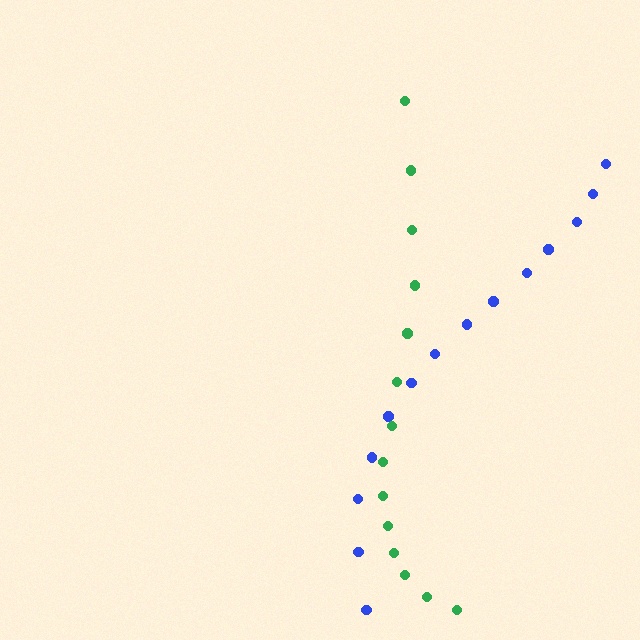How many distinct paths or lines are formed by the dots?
There are 2 distinct paths.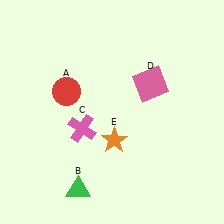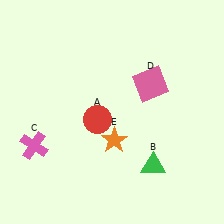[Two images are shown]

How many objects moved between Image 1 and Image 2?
3 objects moved between the two images.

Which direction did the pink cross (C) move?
The pink cross (C) moved left.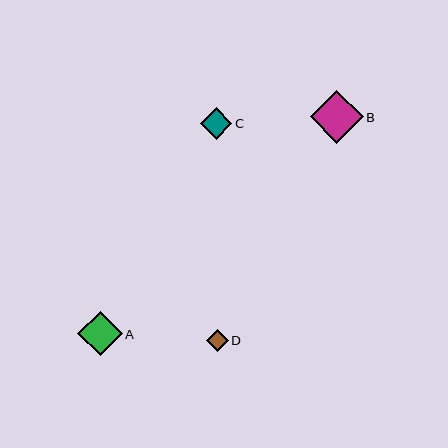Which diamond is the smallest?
Diamond D is the smallest with a size of approximately 22 pixels.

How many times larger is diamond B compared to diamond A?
Diamond B is approximately 1.2 times the size of diamond A.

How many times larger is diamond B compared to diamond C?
Diamond B is approximately 1.7 times the size of diamond C.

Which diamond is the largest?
Diamond B is the largest with a size of approximately 53 pixels.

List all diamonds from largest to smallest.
From largest to smallest: B, A, C, D.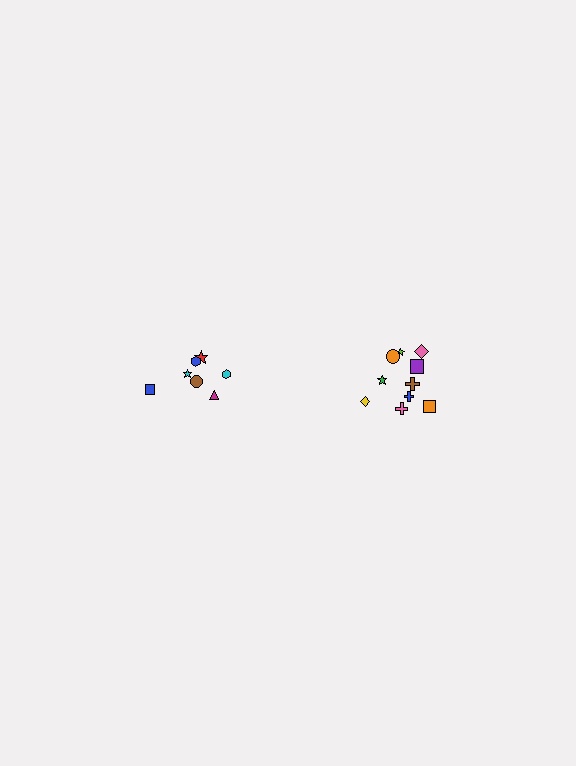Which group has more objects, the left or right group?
The right group.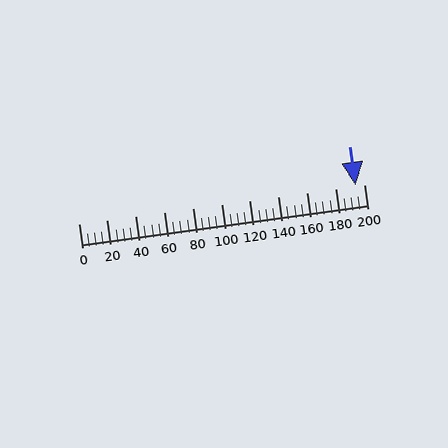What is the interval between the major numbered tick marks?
The major tick marks are spaced 20 units apart.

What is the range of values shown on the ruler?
The ruler shows values from 0 to 200.